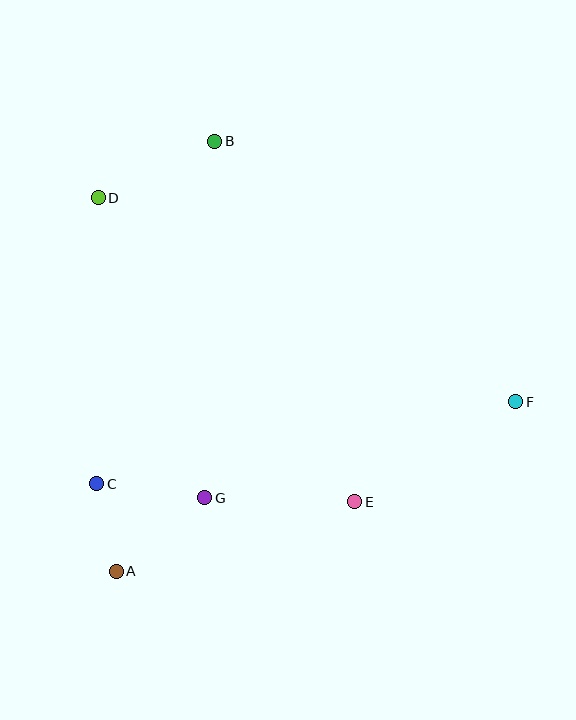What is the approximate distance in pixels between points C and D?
The distance between C and D is approximately 286 pixels.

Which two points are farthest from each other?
Points D and F are farthest from each other.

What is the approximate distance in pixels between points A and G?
The distance between A and G is approximately 115 pixels.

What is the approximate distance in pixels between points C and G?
The distance between C and G is approximately 109 pixels.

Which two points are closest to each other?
Points A and C are closest to each other.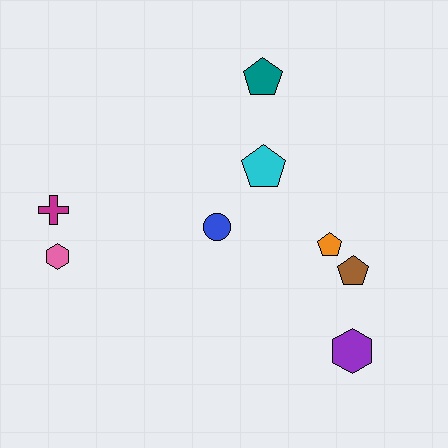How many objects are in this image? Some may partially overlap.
There are 8 objects.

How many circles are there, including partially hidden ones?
There is 1 circle.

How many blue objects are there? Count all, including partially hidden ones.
There is 1 blue object.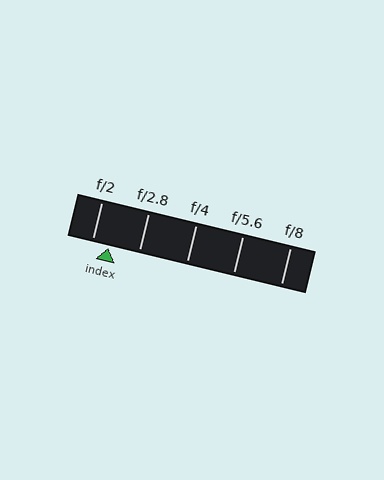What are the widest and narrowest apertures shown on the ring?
The widest aperture shown is f/2 and the narrowest is f/8.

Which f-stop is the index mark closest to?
The index mark is closest to f/2.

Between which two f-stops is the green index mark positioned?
The index mark is between f/2 and f/2.8.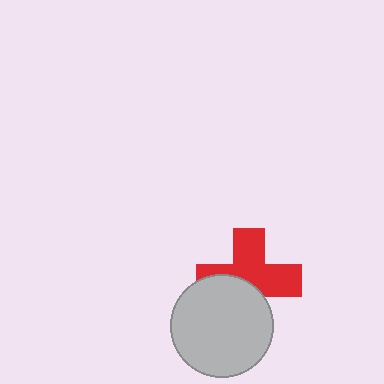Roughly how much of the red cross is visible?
About half of it is visible (roughly 59%).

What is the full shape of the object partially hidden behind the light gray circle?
The partially hidden object is a red cross.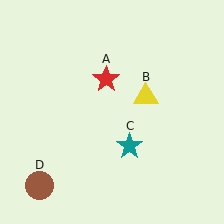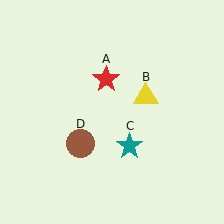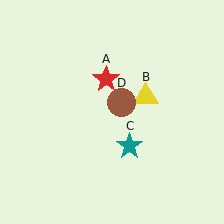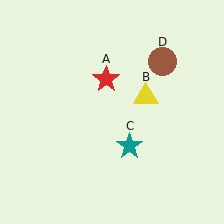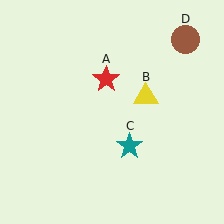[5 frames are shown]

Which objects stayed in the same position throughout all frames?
Red star (object A) and yellow triangle (object B) and teal star (object C) remained stationary.